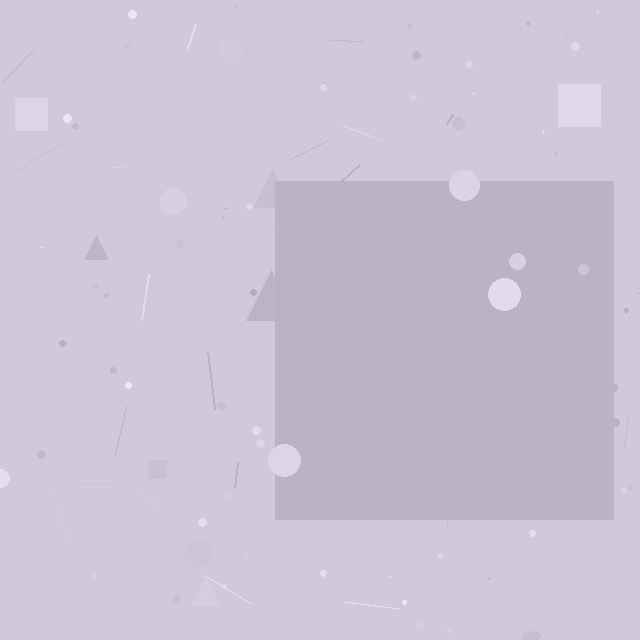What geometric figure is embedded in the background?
A square is embedded in the background.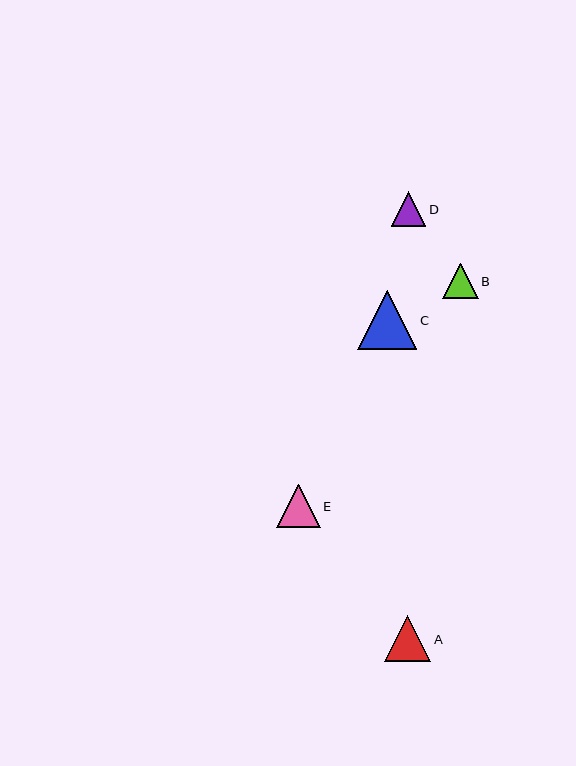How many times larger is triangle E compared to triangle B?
Triangle E is approximately 1.2 times the size of triangle B.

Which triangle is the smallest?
Triangle D is the smallest with a size of approximately 35 pixels.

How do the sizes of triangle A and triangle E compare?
Triangle A and triangle E are approximately the same size.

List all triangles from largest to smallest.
From largest to smallest: C, A, E, B, D.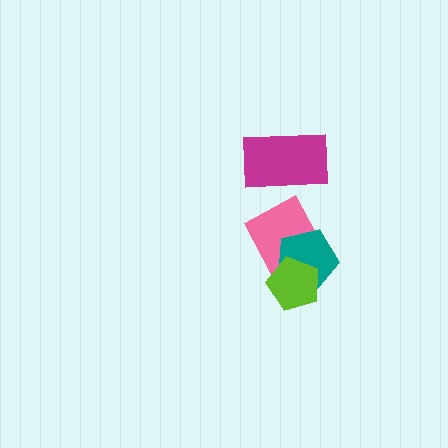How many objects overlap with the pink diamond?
2 objects overlap with the pink diamond.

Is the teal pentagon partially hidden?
Yes, it is partially covered by another shape.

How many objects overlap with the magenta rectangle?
0 objects overlap with the magenta rectangle.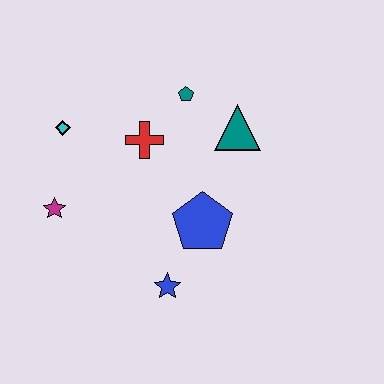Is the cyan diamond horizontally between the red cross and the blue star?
No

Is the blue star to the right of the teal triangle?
No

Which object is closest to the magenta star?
The cyan diamond is closest to the magenta star.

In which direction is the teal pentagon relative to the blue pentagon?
The teal pentagon is above the blue pentagon.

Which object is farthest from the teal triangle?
The magenta star is farthest from the teal triangle.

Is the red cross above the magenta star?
Yes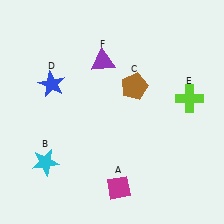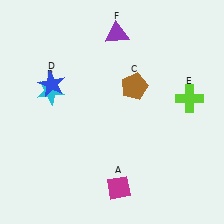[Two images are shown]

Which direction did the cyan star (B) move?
The cyan star (B) moved up.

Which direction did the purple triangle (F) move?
The purple triangle (F) moved up.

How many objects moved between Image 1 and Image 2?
2 objects moved between the two images.